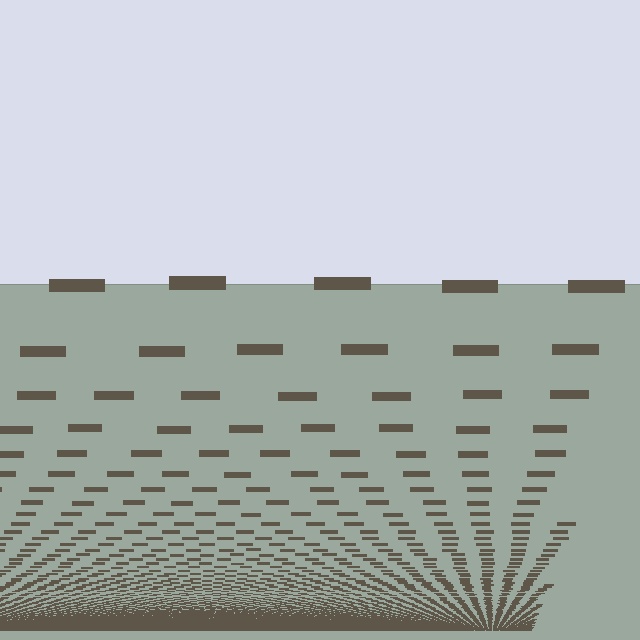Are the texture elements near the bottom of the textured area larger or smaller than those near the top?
Smaller. The gradient is inverted — elements near the bottom are smaller and denser.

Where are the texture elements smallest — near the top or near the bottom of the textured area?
Near the bottom.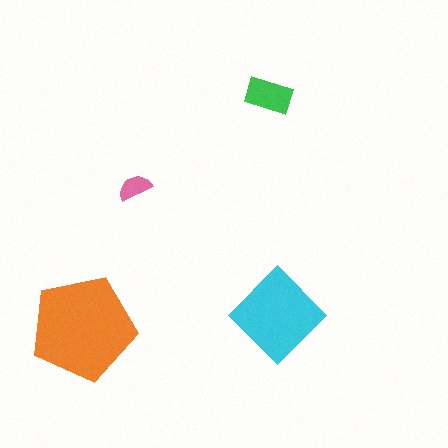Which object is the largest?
The orange pentagon.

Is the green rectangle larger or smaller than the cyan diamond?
Smaller.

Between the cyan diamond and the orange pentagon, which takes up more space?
The orange pentagon.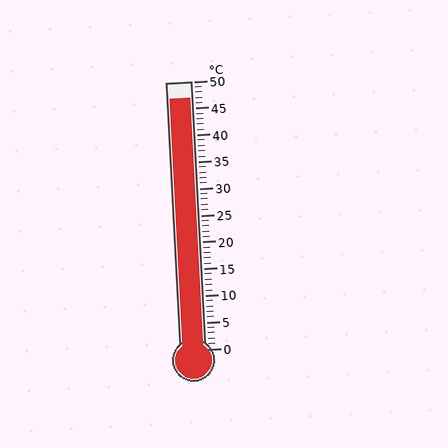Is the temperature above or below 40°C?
The temperature is above 40°C.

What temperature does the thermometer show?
The thermometer shows approximately 47°C.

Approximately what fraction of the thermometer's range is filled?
The thermometer is filled to approximately 95% of its range.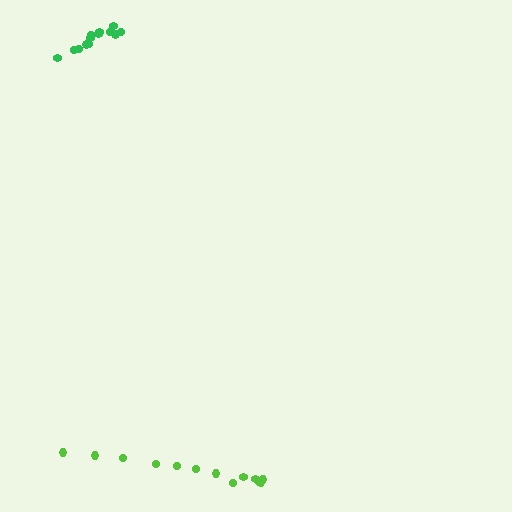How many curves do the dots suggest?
There are 2 distinct paths.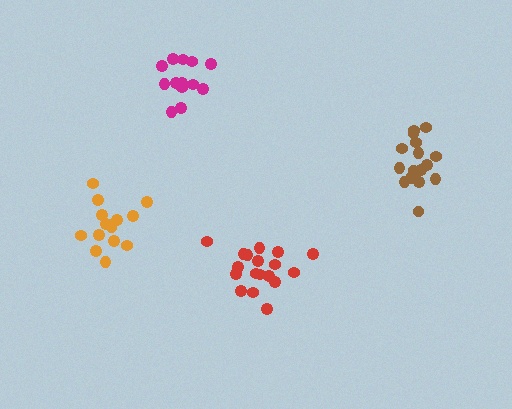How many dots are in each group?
Group 1: 18 dots, Group 2: 15 dots, Group 3: 13 dots, Group 4: 18 dots (64 total).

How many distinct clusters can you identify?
There are 4 distinct clusters.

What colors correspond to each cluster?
The clusters are colored: brown, orange, magenta, red.